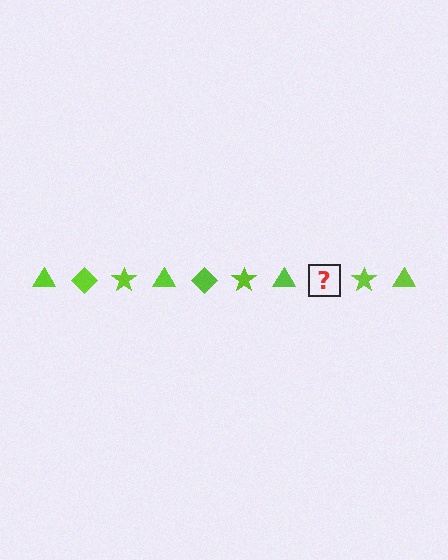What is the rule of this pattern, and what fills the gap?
The rule is that the pattern cycles through triangle, diamond, star shapes in lime. The gap should be filled with a lime diamond.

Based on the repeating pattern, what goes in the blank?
The blank should be a lime diamond.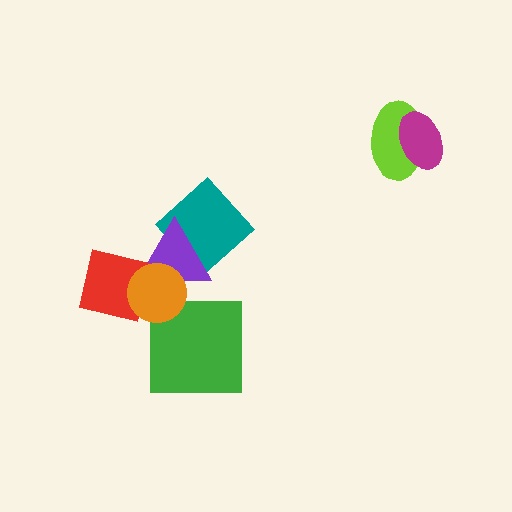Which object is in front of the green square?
The orange circle is in front of the green square.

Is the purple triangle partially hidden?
Yes, it is partially covered by another shape.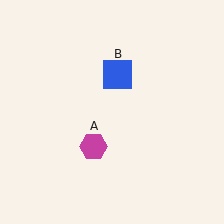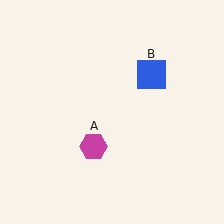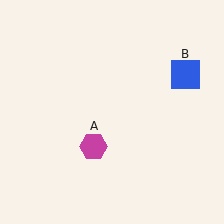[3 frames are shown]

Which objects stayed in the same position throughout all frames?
Magenta hexagon (object A) remained stationary.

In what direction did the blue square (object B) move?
The blue square (object B) moved right.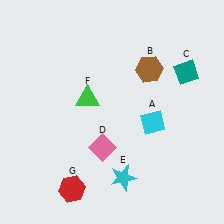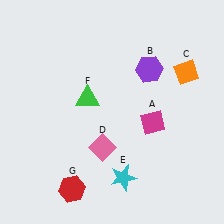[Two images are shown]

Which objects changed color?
A changed from cyan to magenta. B changed from brown to purple. C changed from teal to orange.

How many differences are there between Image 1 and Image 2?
There are 3 differences between the two images.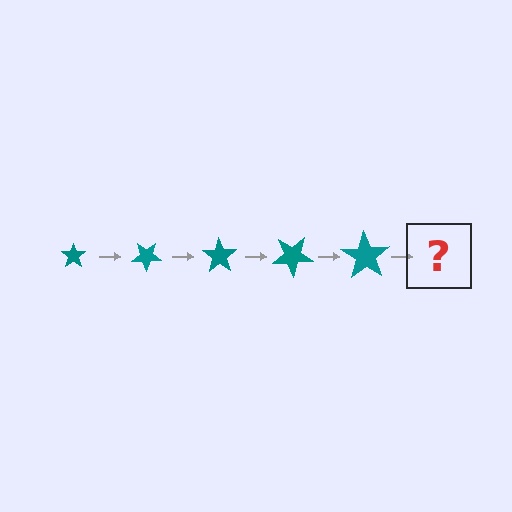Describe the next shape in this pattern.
It should be a star, larger than the previous one and rotated 175 degrees from the start.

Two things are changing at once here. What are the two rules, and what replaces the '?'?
The two rules are that the star grows larger each step and it rotates 35 degrees each step. The '?' should be a star, larger than the previous one and rotated 175 degrees from the start.